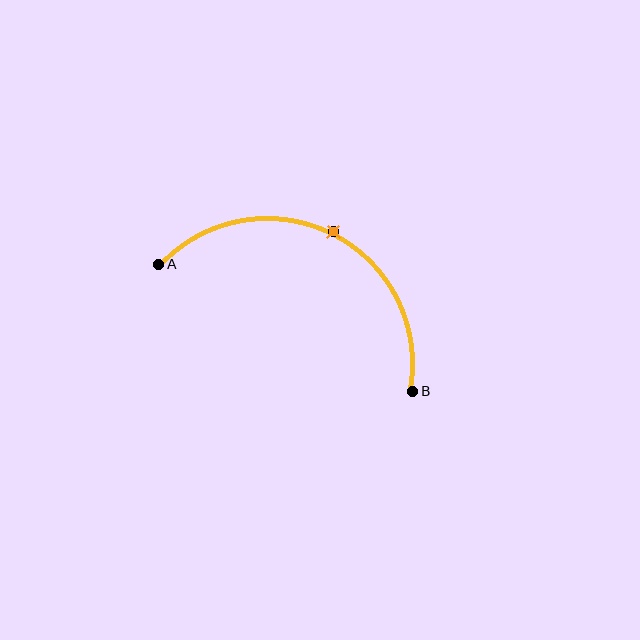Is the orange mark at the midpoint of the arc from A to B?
Yes. The orange mark lies on the arc at equal arc-length from both A and B — it is the arc midpoint.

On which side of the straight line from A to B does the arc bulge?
The arc bulges above the straight line connecting A and B.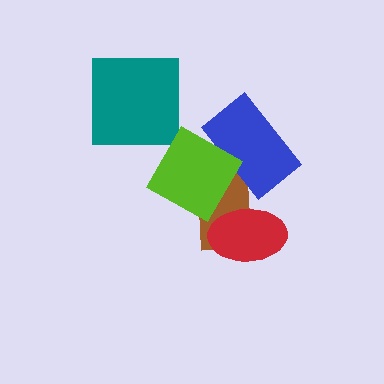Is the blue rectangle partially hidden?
Yes, it is partially covered by another shape.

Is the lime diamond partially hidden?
No, no other shape covers it.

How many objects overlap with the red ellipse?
1 object overlaps with the red ellipse.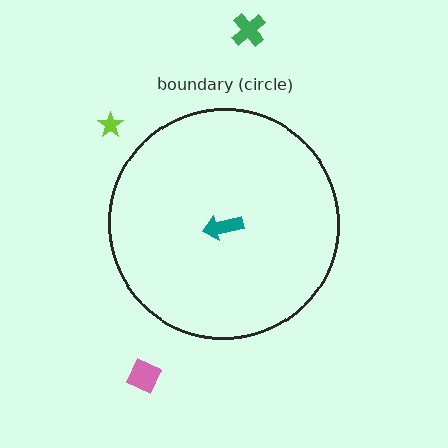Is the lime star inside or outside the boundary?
Outside.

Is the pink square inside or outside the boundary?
Outside.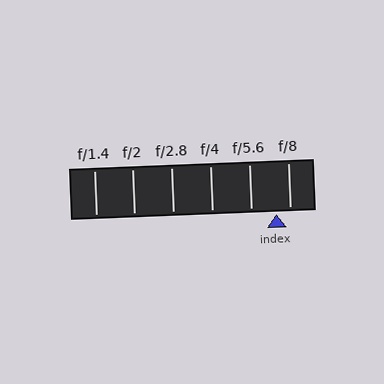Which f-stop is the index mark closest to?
The index mark is closest to f/8.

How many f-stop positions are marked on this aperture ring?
There are 6 f-stop positions marked.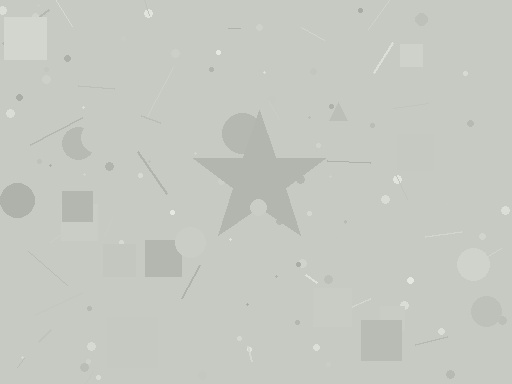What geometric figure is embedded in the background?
A star is embedded in the background.